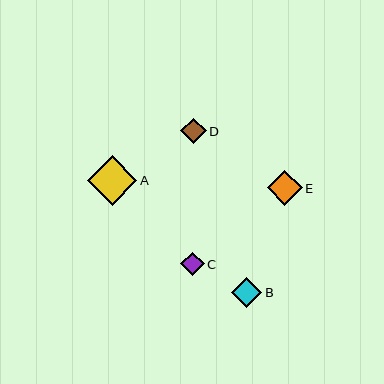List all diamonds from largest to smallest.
From largest to smallest: A, E, B, D, C.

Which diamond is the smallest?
Diamond C is the smallest with a size of approximately 24 pixels.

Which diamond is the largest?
Diamond A is the largest with a size of approximately 49 pixels.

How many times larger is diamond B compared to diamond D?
Diamond B is approximately 1.2 times the size of diamond D.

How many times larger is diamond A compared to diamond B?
Diamond A is approximately 1.6 times the size of diamond B.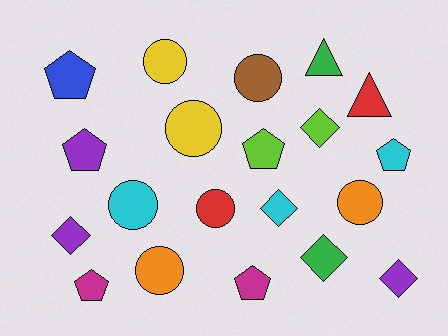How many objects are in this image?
There are 20 objects.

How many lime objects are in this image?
There are 2 lime objects.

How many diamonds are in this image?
There are 5 diamonds.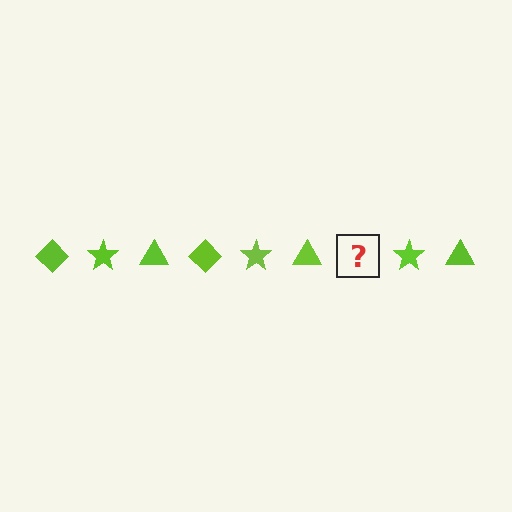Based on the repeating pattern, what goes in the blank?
The blank should be a lime diamond.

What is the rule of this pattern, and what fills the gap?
The rule is that the pattern cycles through diamond, star, triangle shapes in lime. The gap should be filled with a lime diamond.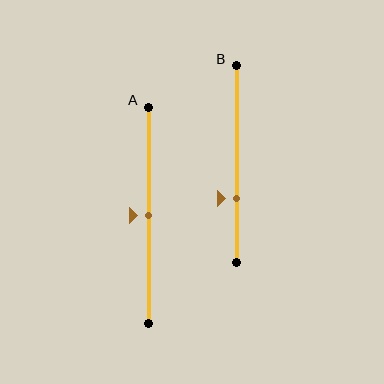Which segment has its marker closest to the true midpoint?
Segment A has its marker closest to the true midpoint.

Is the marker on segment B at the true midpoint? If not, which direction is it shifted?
No, the marker on segment B is shifted downward by about 18% of the segment length.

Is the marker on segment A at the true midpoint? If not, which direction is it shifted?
Yes, the marker on segment A is at the true midpoint.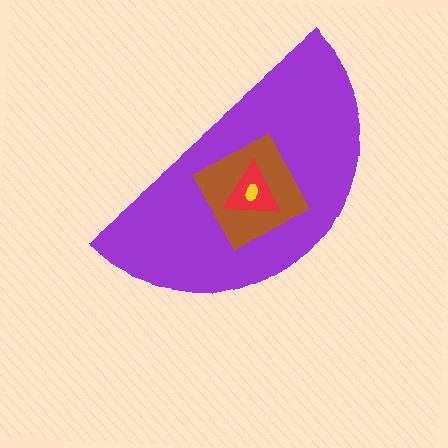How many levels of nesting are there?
4.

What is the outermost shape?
The purple semicircle.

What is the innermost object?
The yellow ellipse.